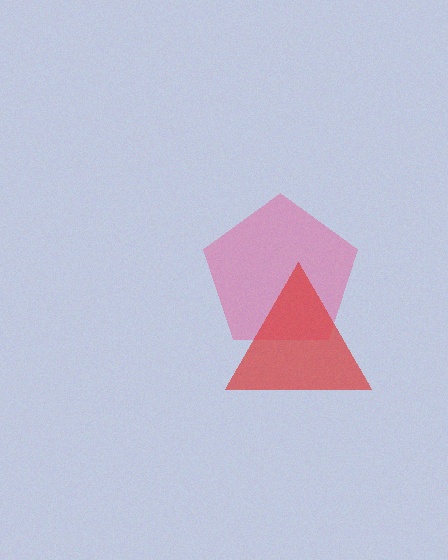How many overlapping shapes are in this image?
There are 2 overlapping shapes in the image.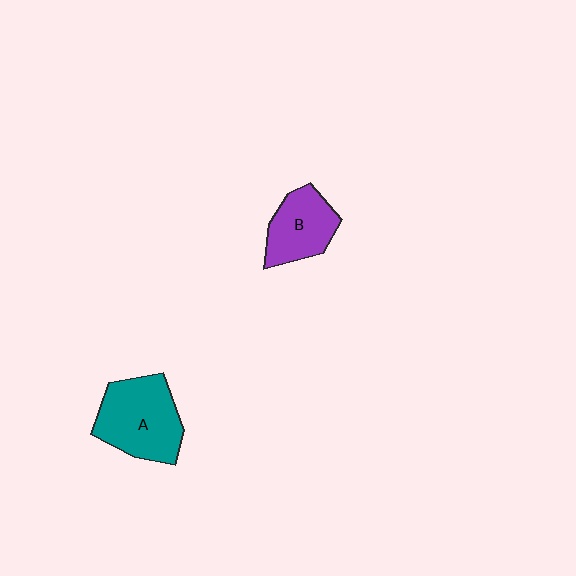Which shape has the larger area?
Shape A (teal).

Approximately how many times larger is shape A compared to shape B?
Approximately 1.4 times.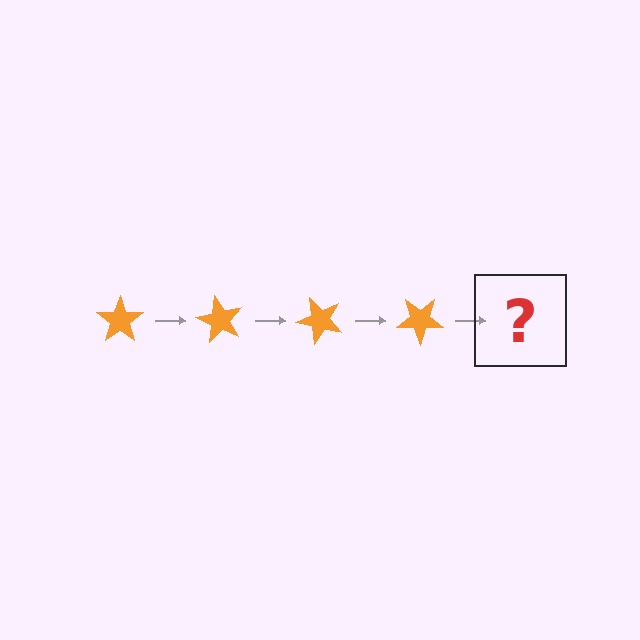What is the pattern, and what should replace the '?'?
The pattern is that the star rotates 60 degrees each step. The '?' should be an orange star rotated 240 degrees.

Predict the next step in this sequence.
The next step is an orange star rotated 240 degrees.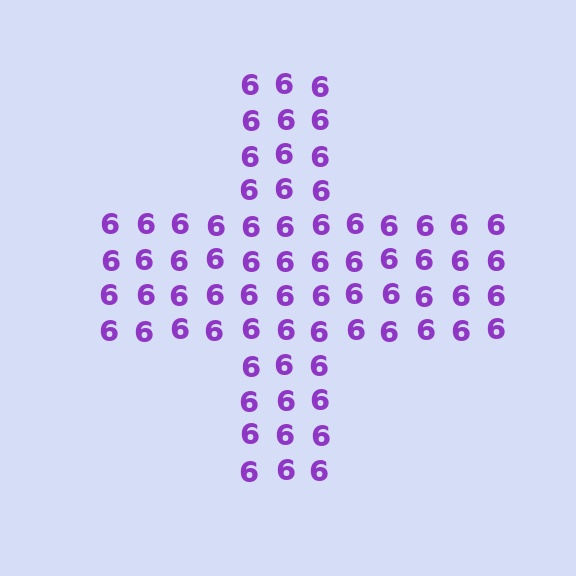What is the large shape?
The large shape is a cross.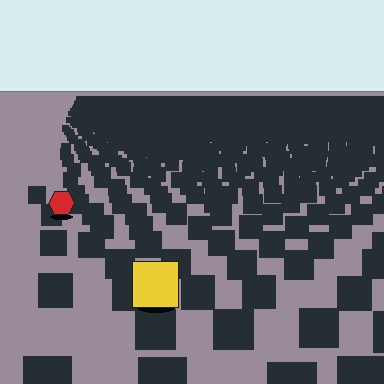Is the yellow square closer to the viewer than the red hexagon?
Yes. The yellow square is closer — you can tell from the texture gradient: the ground texture is coarser near it.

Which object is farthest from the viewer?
The red hexagon is farthest from the viewer. It appears smaller and the ground texture around it is denser.